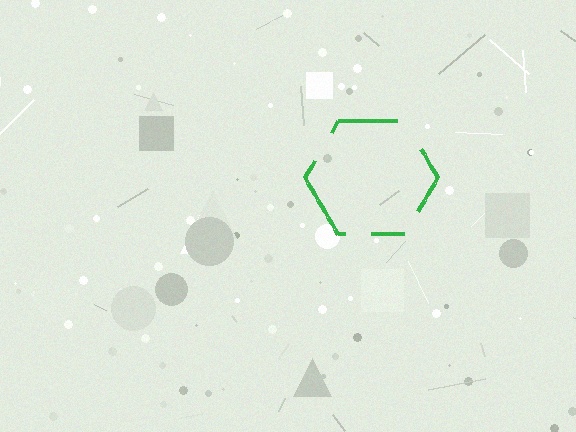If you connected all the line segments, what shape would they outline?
They would outline a hexagon.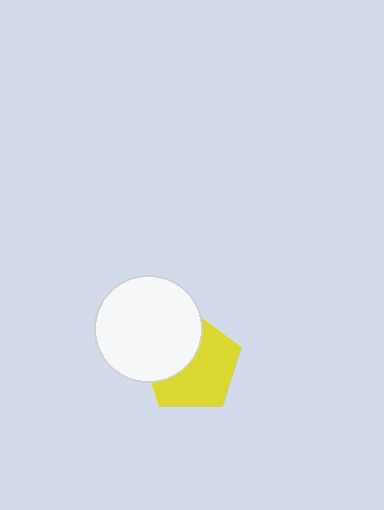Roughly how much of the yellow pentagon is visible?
About half of it is visible (roughly 60%).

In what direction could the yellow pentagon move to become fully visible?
The yellow pentagon could move toward the lower-right. That would shift it out from behind the white circle entirely.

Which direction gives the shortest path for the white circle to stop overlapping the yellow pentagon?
Moving toward the upper-left gives the shortest separation.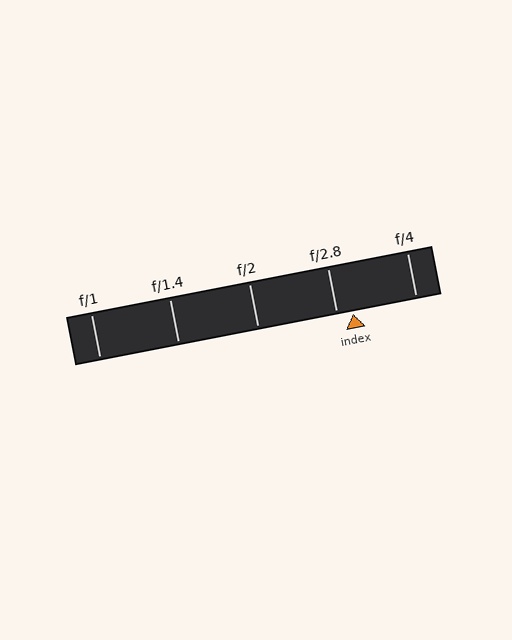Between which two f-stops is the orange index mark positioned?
The index mark is between f/2.8 and f/4.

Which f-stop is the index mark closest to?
The index mark is closest to f/2.8.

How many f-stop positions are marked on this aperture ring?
There are 5 f-stop positions marked.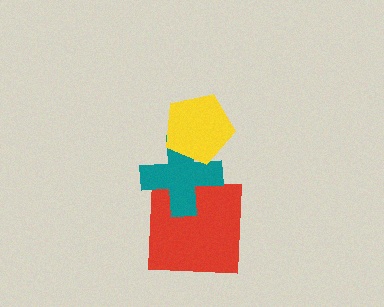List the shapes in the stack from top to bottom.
From top to bottom: the yellow pentagon, the teal cross, the red square.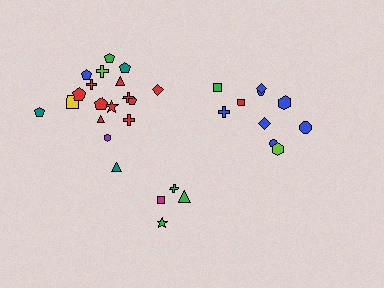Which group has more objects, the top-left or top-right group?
The top-left group.